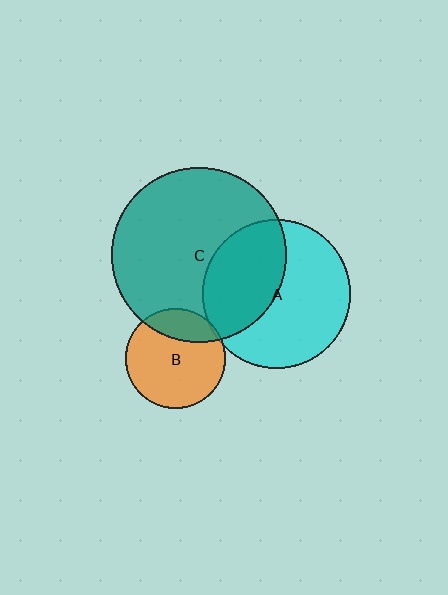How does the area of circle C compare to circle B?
Approximately 3.0 times.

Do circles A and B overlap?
Yes.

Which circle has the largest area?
Circle C (teal).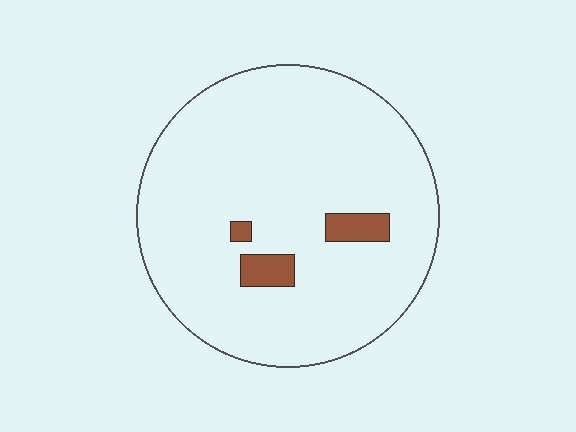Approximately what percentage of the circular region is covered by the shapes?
Approximately 5%.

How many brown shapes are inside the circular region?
3.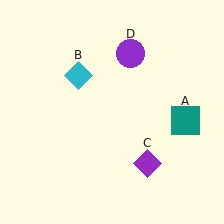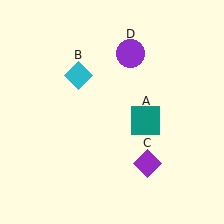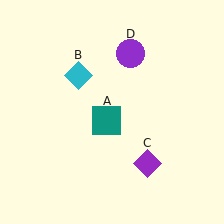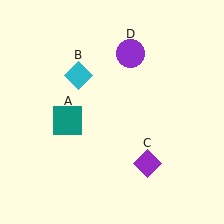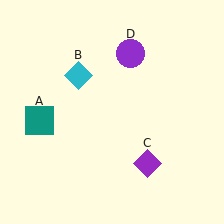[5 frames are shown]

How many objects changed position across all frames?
1 object changed position: teal square (object A).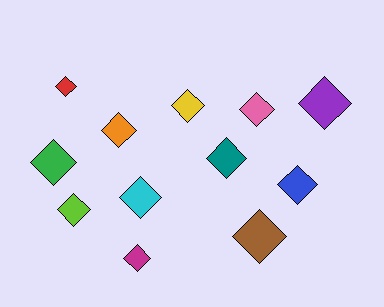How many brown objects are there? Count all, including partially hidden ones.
There is 1 brown object.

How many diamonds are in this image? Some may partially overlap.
There are 12 diamonds.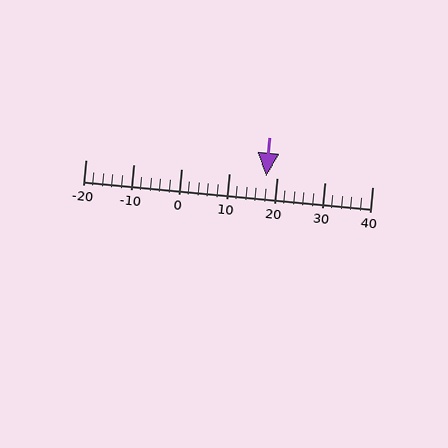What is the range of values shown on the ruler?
The ruler shows values from -20 to 40.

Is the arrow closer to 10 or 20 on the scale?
The arrow is closer to 20.